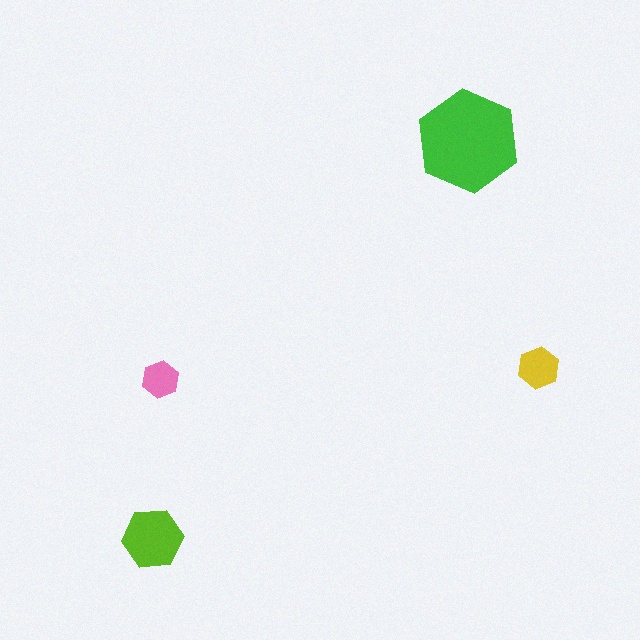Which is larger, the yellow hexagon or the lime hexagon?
The lime one.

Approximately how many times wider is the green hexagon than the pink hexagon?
About 2.5 times wider.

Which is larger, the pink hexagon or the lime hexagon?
The lime one.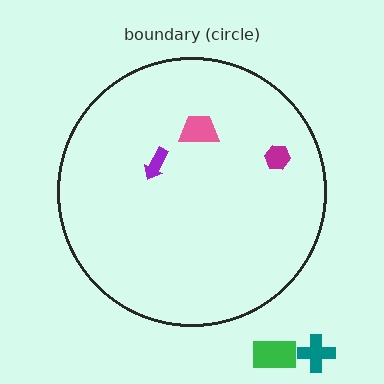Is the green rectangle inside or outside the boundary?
Outside.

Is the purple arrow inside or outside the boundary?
Inside.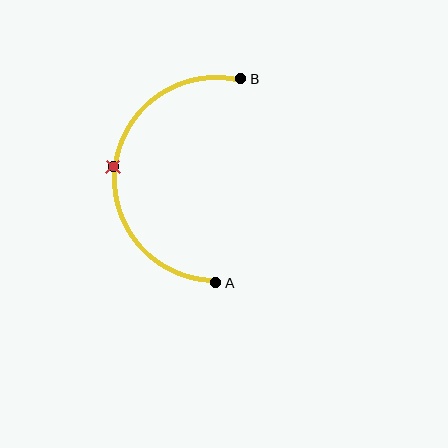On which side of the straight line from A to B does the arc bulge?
The arc bulges to the left of the straight line connecting A and B.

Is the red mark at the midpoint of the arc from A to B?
Yes. The red mark lies on the arc at equal arc-length from both A and B — it is the arc midpoint.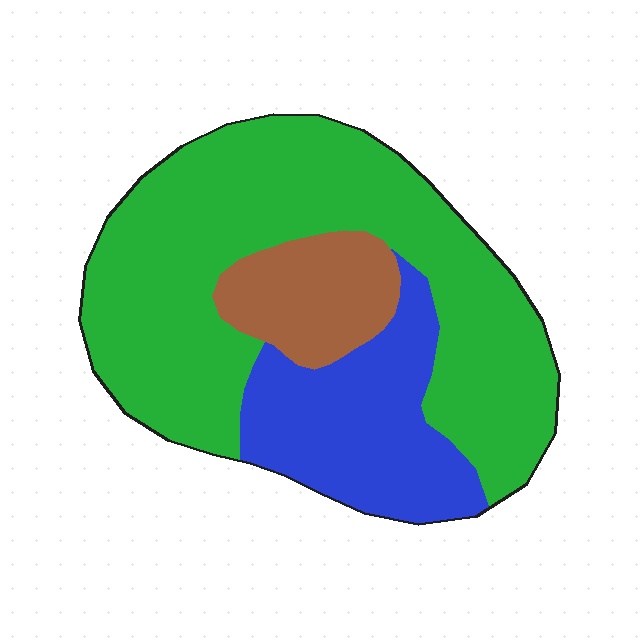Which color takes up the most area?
Green, at roughly 65%.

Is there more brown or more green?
Green.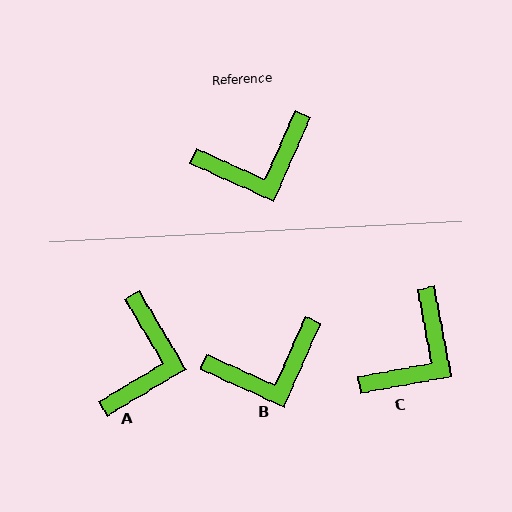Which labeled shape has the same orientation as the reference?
B.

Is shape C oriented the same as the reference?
No, it is off by about 35 degrees.